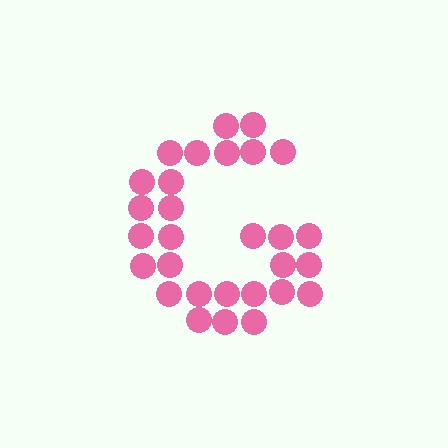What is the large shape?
The large shape is the letter G.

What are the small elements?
The small elements are circles.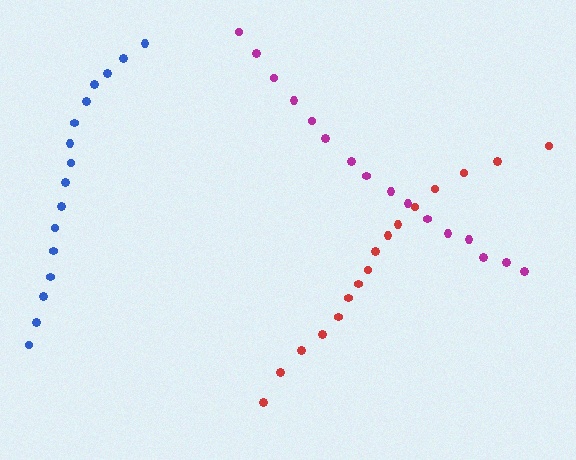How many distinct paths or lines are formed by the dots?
There are 3 distinct paths.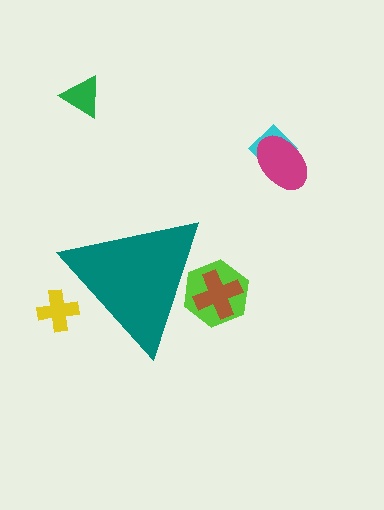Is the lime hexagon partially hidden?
Yes, the lime hexagon is partially hidden behind the teal triangle.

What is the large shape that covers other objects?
A teal triangle.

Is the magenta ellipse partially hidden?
No, the magenta ellipse is fully visible.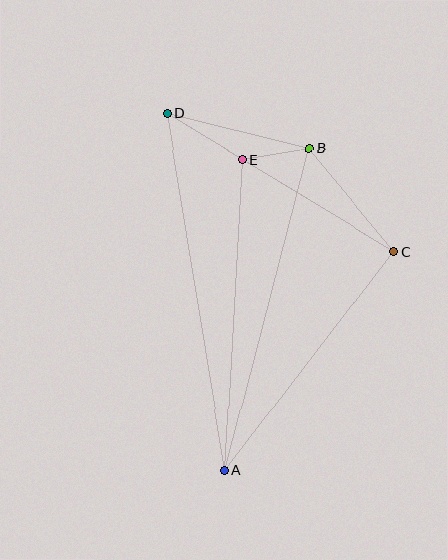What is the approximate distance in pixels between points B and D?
The distance between B and D is approximately 147 pixels.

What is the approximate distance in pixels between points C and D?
The distance between C and D is approximately 266 pixels.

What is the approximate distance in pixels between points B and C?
The distance between B and C is approximately 133 pixels.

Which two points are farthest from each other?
Points A and D are farthest from each other.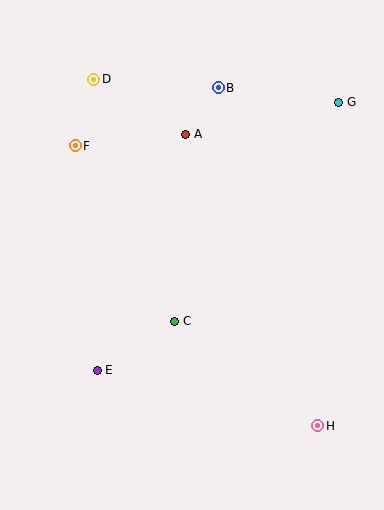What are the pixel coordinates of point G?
Point G is at (339, 102).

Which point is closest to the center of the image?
Point C at (175, 321) is closest to the center.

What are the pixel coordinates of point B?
Point B is at (218, 88).